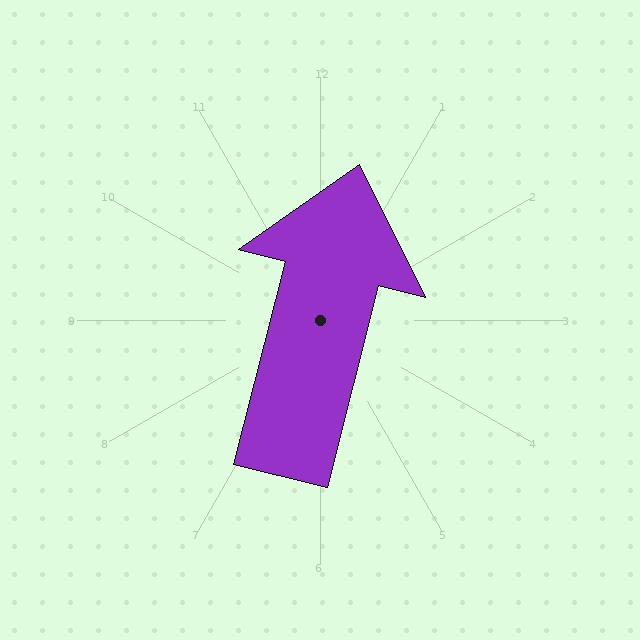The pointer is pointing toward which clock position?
Roughly 12 o'clock.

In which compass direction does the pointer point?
North.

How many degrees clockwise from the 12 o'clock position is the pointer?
Approximately 14 degrees.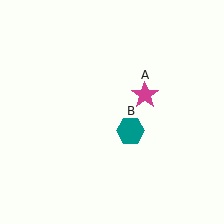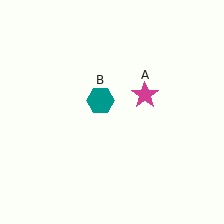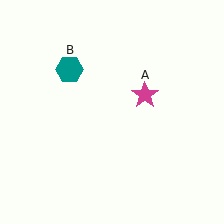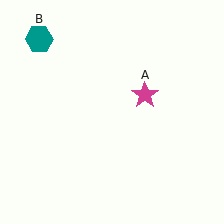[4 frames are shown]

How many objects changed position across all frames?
1 object changed position: teal hexagon (object B).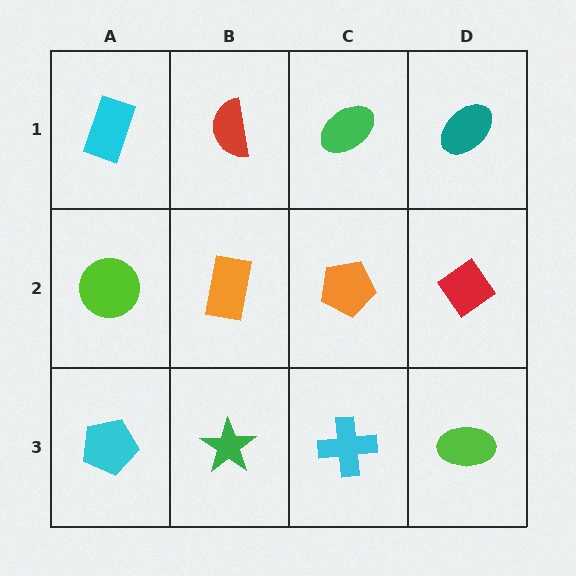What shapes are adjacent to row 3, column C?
An orange pentagon (row 2, column C), a green star (row 3, column B), a lime ellipse (row 3, column D).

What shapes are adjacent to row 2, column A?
A cyan rectangle (row 1, column A), a cyan pentagon (row 3, column A), an orange rectangle (row 2, column B).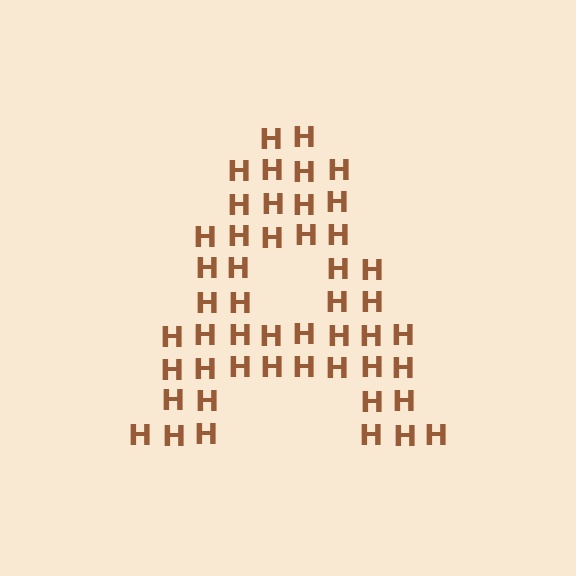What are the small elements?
The small elements are letter H's.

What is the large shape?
The large shape is the letter A.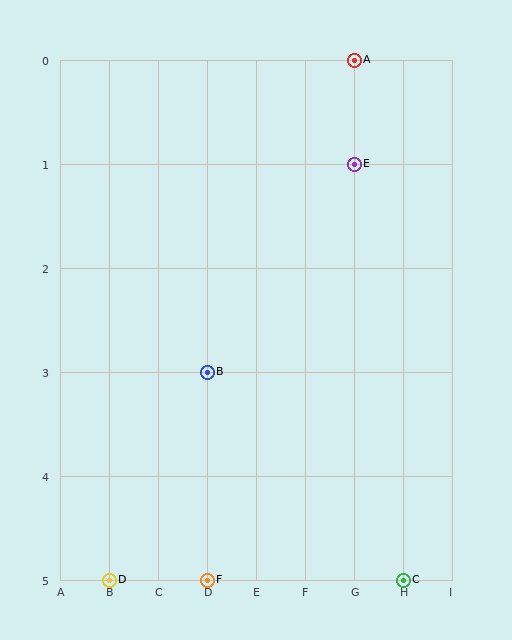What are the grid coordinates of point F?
Point F is at grid coordinates (D, 5).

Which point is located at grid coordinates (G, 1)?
Point E is at (G, 1).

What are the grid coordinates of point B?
Point B is at grid coordinates (D, 3).